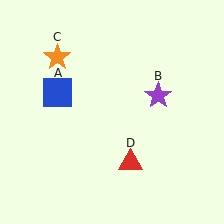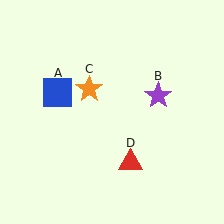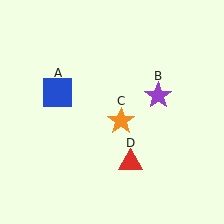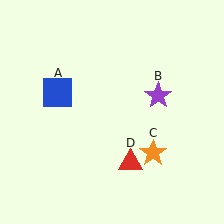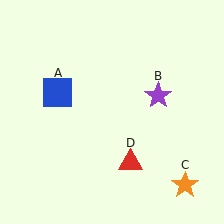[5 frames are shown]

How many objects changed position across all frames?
1 object changed position: orange star (object C).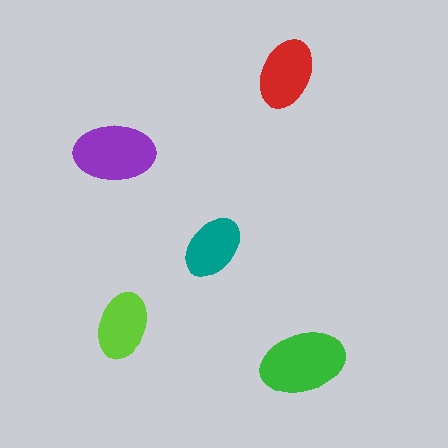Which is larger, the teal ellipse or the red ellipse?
The red one.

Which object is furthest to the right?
The green ellipse is rightmost.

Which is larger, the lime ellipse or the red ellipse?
The red one.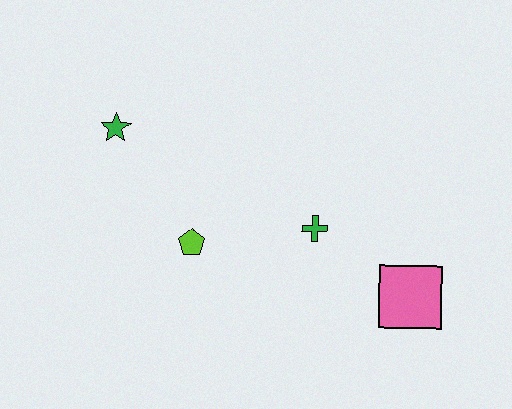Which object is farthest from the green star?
The pink square is farthest from the green star.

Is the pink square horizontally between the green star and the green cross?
No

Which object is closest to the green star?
The lime pentagon is closest to the green star.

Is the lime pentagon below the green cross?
Yes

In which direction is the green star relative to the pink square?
The green star is to the left of the pink square.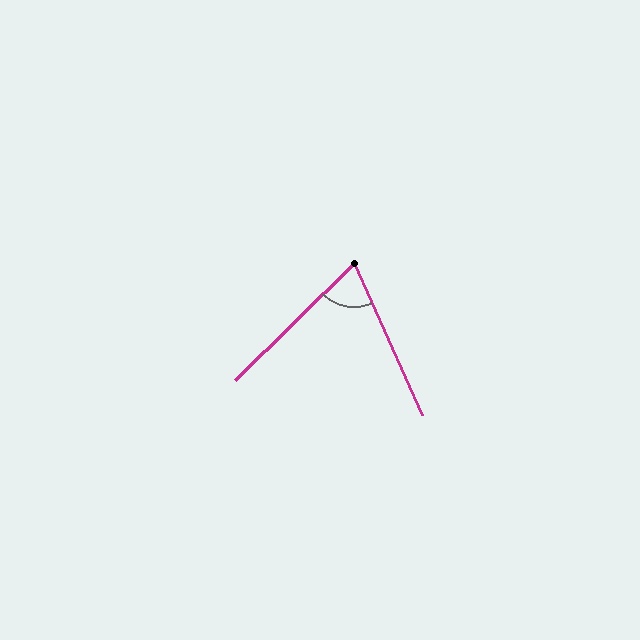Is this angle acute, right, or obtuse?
It is acute.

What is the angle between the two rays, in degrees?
Approximately 70 degrees.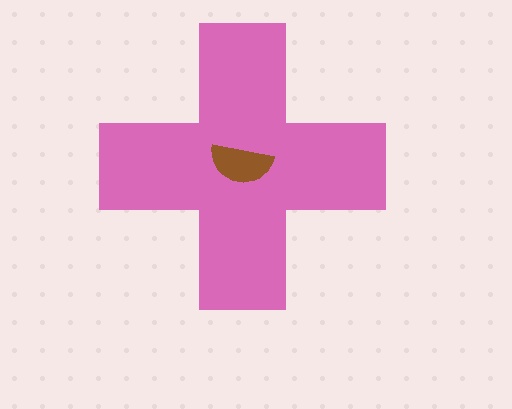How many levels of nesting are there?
2.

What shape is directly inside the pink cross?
The brown semicircle.